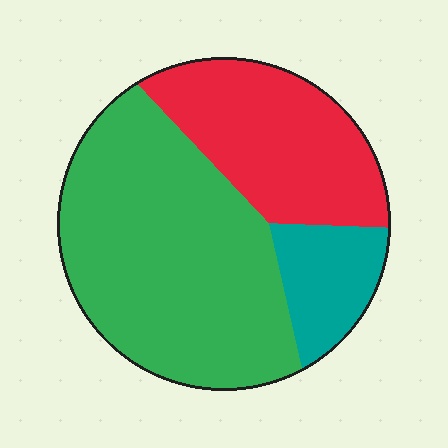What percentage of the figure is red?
Red takes up about one third (1/3) of the figure.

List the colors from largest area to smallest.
From largest to smallest: green, red, teal.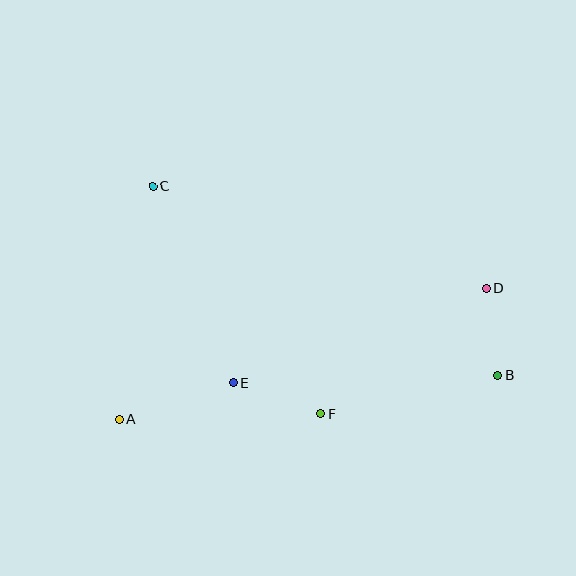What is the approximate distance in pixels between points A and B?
The distance between A and B is approximately 381 pixels.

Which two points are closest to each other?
Points B and D are closest to each other.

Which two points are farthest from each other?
Points B and C are farthest from each other.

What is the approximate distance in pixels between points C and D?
The distance between C and D is approximately 349 pixels.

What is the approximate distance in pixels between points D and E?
The distance between D and E is approximately 270 pixels.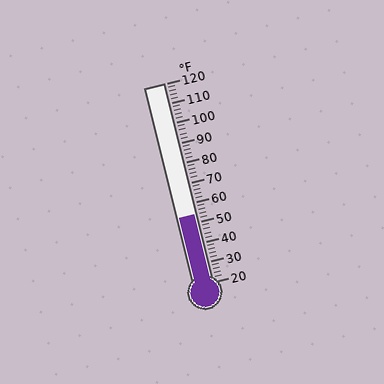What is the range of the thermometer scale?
The thermometer scale ranges from 20°F to 120°F.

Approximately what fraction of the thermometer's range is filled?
The thermometer is filled to approximately 35% of its range.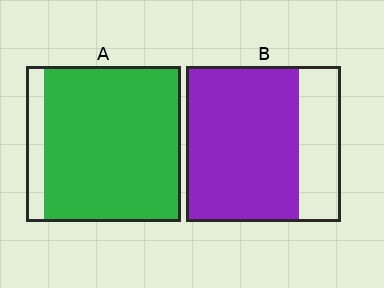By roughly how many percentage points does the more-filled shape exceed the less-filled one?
By roughly 15 percentage points (A over B).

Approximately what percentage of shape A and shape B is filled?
A is approximately 90% and B is approximately 75%.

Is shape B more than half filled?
Yes.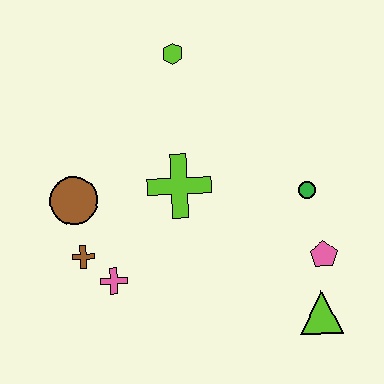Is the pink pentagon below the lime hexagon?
Yes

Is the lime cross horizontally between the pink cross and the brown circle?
No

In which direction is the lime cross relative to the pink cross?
The lime cross is above the pink cross.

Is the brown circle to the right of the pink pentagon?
No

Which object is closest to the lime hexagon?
The lime cross is closest to the lime hexagon.